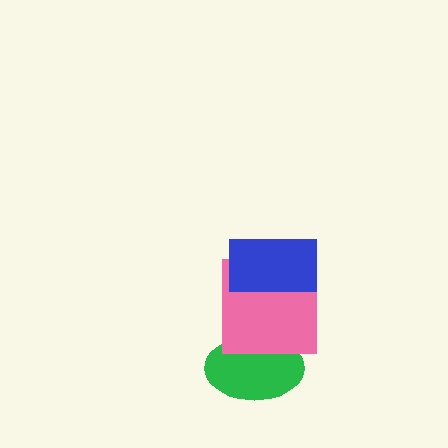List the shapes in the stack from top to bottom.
From top to bottom: the blue rectangle, the pink square, the green ellipse.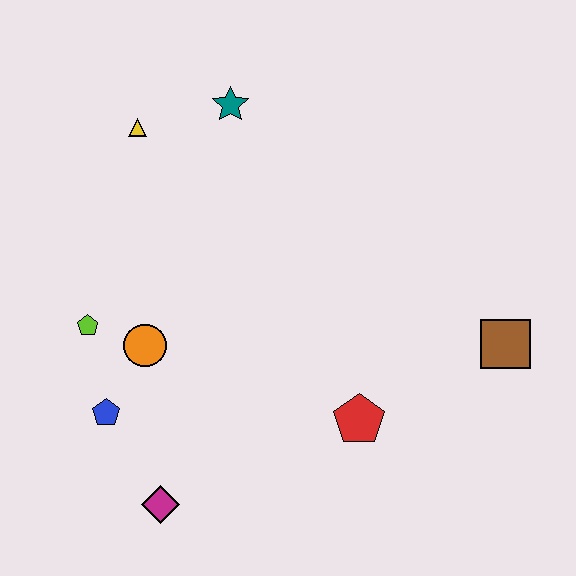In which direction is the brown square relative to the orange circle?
The brown square is to the right of the orange circle.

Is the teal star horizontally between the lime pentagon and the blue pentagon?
No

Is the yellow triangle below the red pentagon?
No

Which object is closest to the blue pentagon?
The orange circle is closest to the blue pentagon.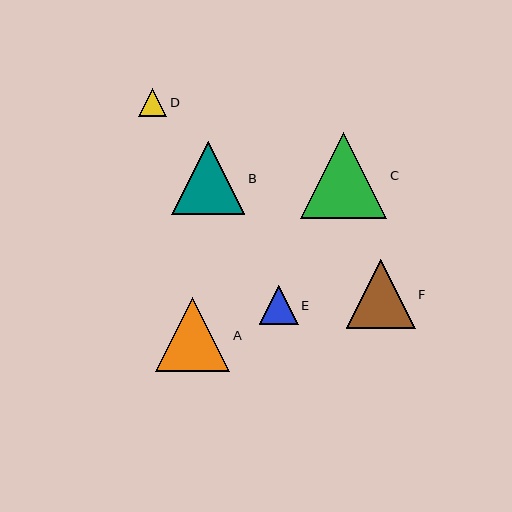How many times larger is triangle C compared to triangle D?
Triangle C is approximately 3.1 times the size of triangle D.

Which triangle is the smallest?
Triangle D is the smallest with a size of approximately 28 pixels.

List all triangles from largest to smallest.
From largest to smallest: C, A, B, F, E, D.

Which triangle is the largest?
Triangle C is the largest with a size of approximately 86 pixels.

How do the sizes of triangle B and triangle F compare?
Triangle B and triangle F are approximately the same size.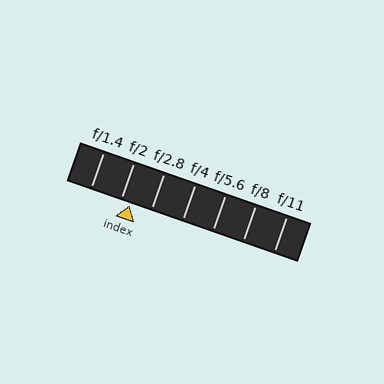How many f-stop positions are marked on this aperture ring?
There are 7 f-stop positions marked.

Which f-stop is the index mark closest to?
The index mark is closest to f/2.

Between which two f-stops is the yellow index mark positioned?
The index mark is between f/2 and f/2.8.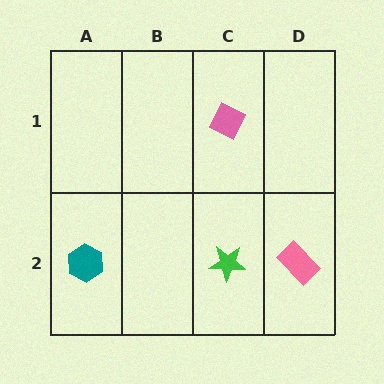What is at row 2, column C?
A green star.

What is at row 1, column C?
A pink diamond.